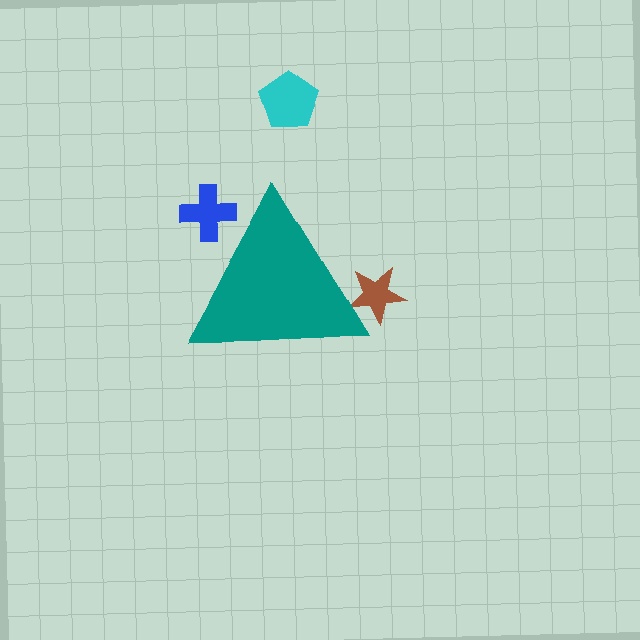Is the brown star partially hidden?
Yes, the brown star is partially hidden behind the teal triangle.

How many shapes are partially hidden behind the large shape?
2 shapes are partially hidden.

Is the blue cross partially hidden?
Yes, the blue cross is partially hidden behind the teal triangle.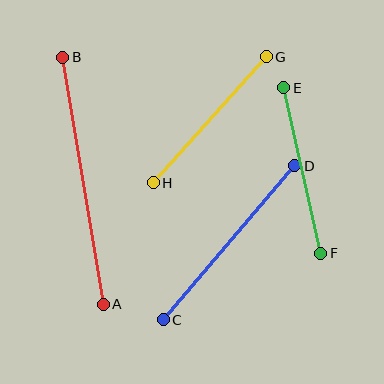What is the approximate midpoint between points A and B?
The midpoint is at approximately (83, 181) pixels.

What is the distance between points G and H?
The distance is approximately 170 pixels.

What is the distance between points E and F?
The distance is approximately 170 pixels.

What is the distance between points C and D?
The distance is approximately 202 pixels.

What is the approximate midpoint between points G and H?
The midpoint is at approximately (210, 120) pixels.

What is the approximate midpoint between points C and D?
The midpoint is at approximately (229, 243) pixels.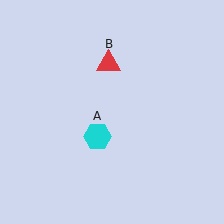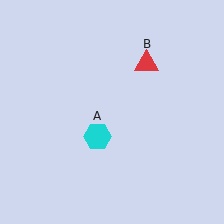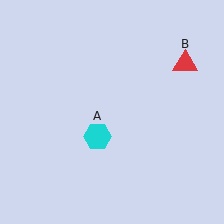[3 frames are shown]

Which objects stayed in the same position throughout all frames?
Cyan hexagon (object A) remained stationary.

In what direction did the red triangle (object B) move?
The red triangle (object B) moved right.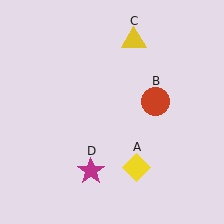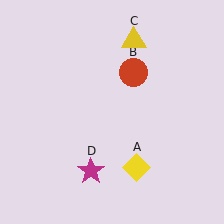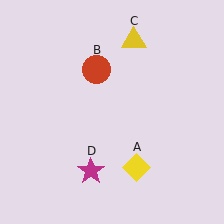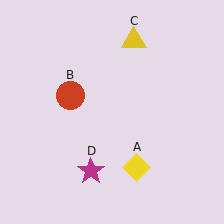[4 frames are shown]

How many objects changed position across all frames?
1 object changed position: red circle (object B).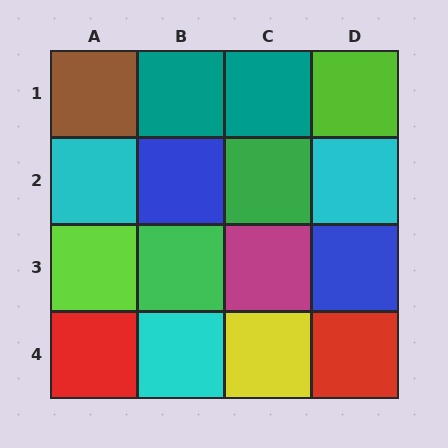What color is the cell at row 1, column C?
Teal.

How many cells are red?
2 cells are red.